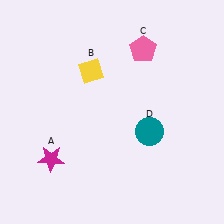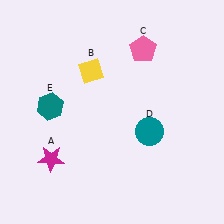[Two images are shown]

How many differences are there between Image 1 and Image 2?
There is 1 difference between the two images.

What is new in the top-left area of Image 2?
A teal hexagon (E) was added in the top-left area of Image 2.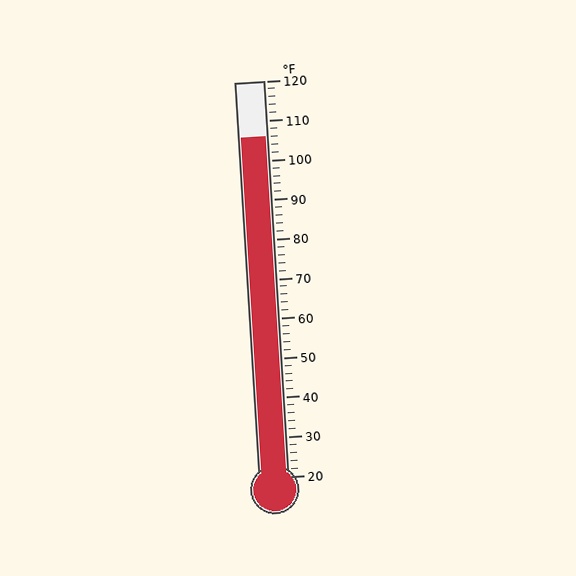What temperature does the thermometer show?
The thermometer shows approximately 106°F.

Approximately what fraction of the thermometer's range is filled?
The thermometer is filled to approximately 85% of its range.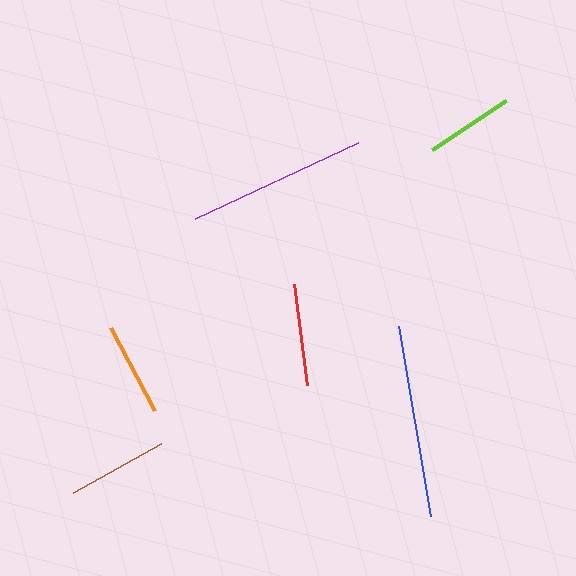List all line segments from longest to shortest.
From longest to shortest: blue, purple, red, brown, orange, lime.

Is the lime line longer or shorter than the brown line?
The brown line is longer than the lime line.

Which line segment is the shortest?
The lime line is the shortest at approximately 89 pixels.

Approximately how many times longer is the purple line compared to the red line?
The purple line is approximately 1.8 times the length of the red line.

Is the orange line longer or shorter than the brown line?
The brown line is longer than the orange line.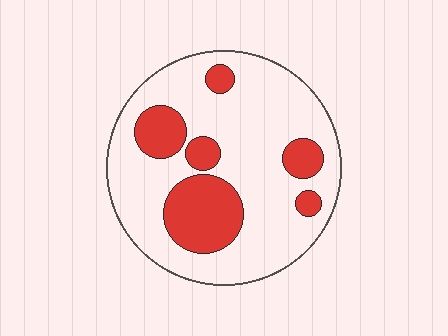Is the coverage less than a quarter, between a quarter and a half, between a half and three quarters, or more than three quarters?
Between a quarter and a half.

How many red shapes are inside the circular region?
6.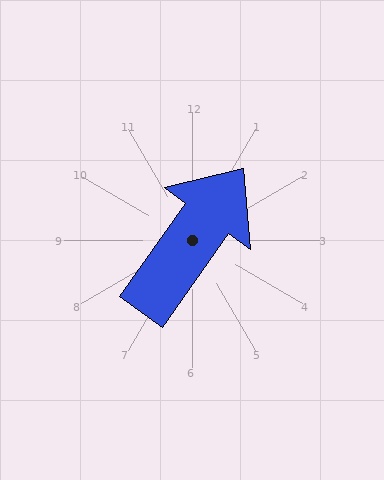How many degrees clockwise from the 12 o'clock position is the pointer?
Approximately 36 degrees.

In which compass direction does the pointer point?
Northeast.